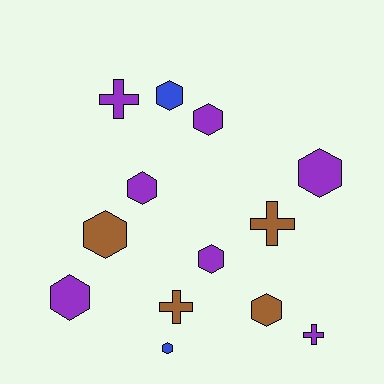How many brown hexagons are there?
There are 2 brown hexagons.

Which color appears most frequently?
Purple, with 7 objects.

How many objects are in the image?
There are 13 objects.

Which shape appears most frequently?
Hexagon, with 9 objects.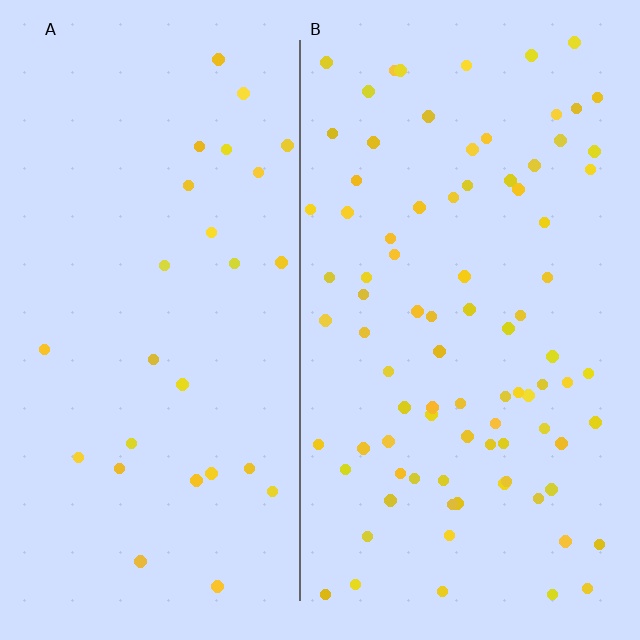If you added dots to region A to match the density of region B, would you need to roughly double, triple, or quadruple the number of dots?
Approximately triple.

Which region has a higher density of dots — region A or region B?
B (the right).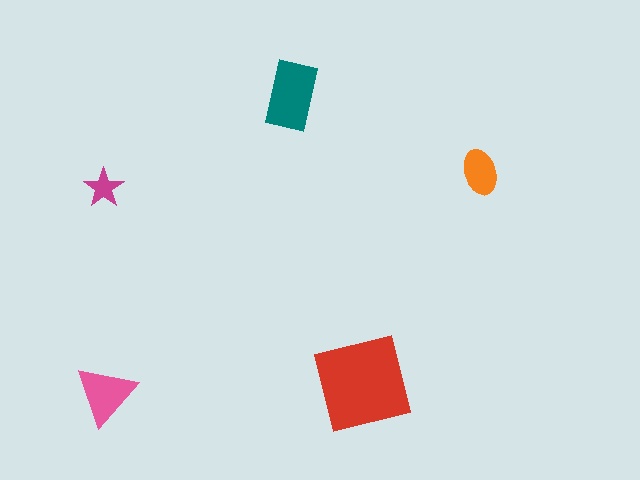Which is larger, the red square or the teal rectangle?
The red square.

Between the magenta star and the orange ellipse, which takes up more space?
The orange ellipse.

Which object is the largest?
The red square.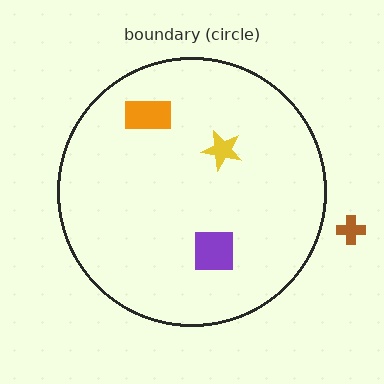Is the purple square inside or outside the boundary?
Inside.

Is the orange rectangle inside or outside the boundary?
Inside.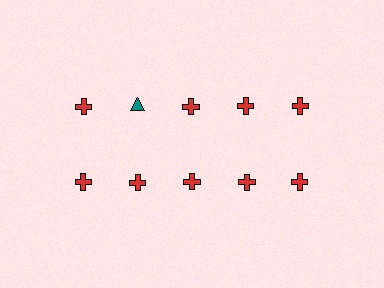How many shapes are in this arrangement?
There are 10 shapes arranged in a grid pattern.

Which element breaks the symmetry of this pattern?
The teal triangle in the top row, second from left column breaks the symmetry. All other shapes are red crosses.